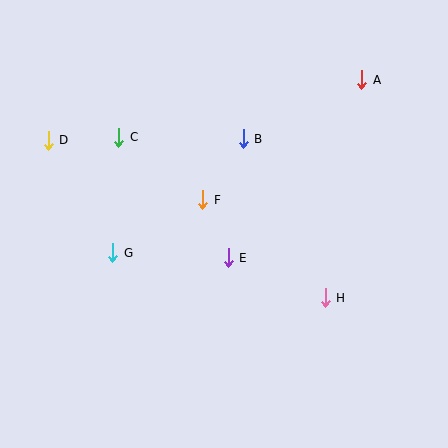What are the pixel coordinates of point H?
Point H is at (325, 298).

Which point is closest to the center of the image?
Point F at (203, 200) is closest to the center.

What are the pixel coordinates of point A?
Point A is at (362, 80).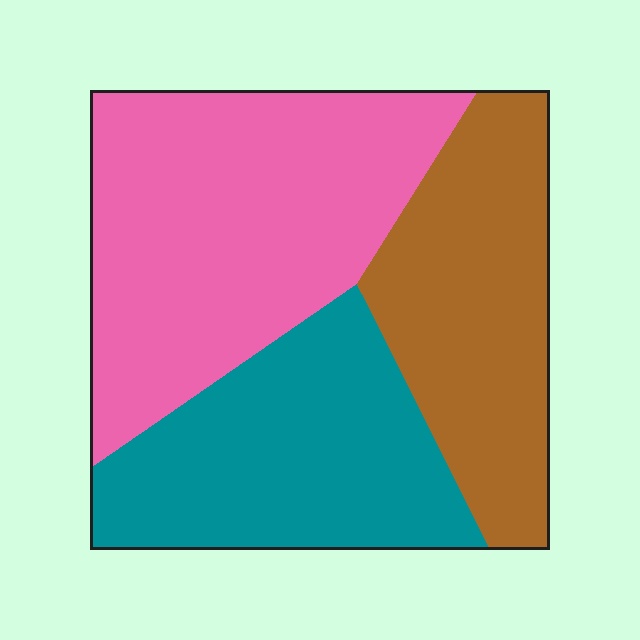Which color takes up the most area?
Pink, at roughly 40%.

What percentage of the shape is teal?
Teal covers 30% of the shape.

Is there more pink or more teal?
Pink.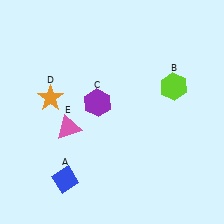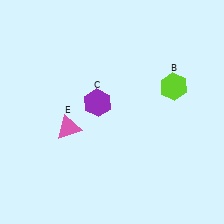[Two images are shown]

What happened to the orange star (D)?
The orange star (D) was removed in Image 2. It was in the top-left area of Image 1.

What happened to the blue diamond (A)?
The blue diamond (A) was removed in Image 2. It was in the bottom-left area of Image 1.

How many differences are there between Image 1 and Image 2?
There are 2 differences between the two images.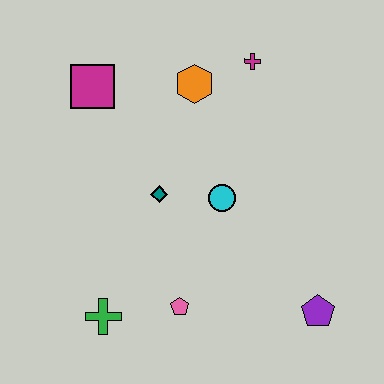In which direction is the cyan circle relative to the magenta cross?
The cyan circle is below the magenta cross.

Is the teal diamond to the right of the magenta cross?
No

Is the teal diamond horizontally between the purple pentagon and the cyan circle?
No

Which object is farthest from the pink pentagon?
The magenta cross is farthest from the pink pentagon.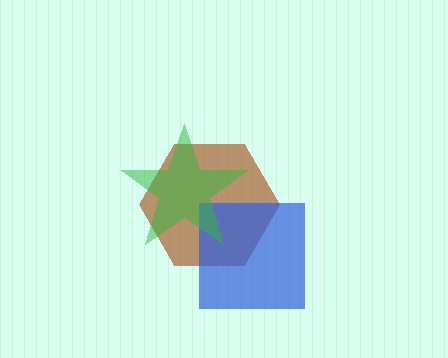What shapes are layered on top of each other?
The layered shapes are: a brown hexagon, a blue square, a green star.